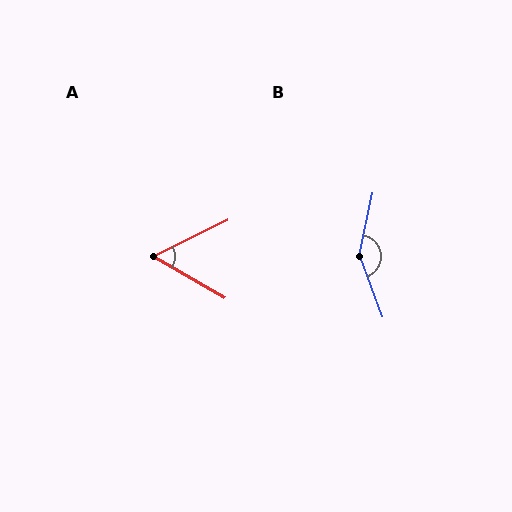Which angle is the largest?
B, at approximately 148 degrees.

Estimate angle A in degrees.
Approximately 56 degrees.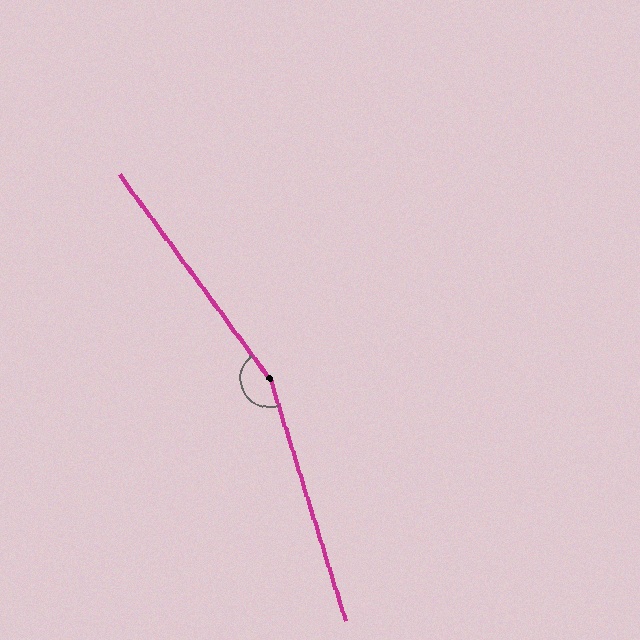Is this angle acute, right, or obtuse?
It is obtuse.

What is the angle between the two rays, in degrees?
Approximately 161 degrees.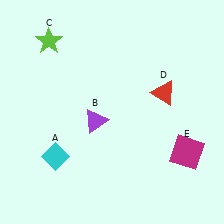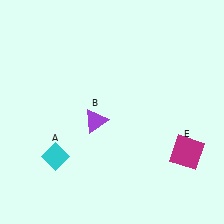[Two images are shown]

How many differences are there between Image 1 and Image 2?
There are 2 differences between the two images.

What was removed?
The lime star (C), the red triangle (D) were removed in Image 2.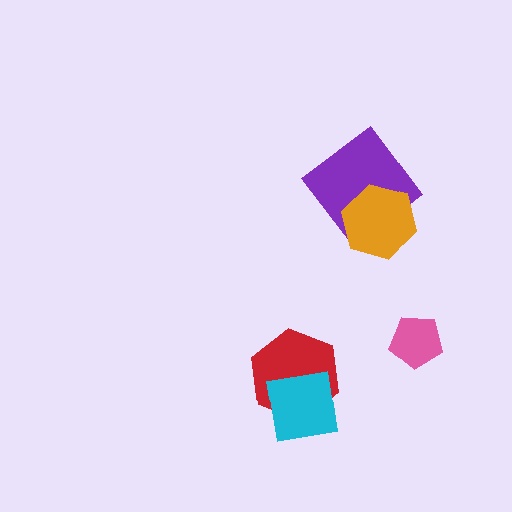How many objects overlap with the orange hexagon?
1 object overlaps with the orange hexagon.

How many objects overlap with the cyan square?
1 object overlaps with the cyan square.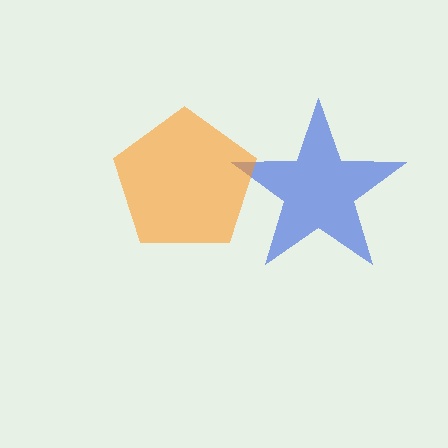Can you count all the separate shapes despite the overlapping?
Yes, there are 2 separate shapes.